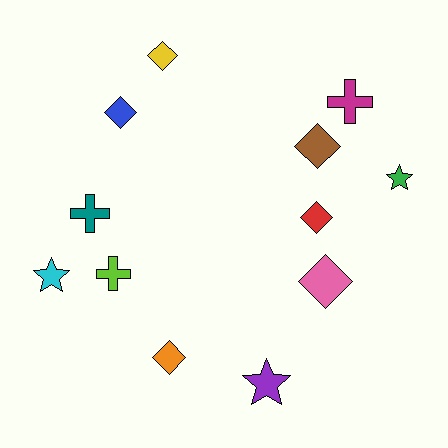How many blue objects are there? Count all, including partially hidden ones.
There is 1 blue object.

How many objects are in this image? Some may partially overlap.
There are 12 objects.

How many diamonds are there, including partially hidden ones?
There are 6 diamonds.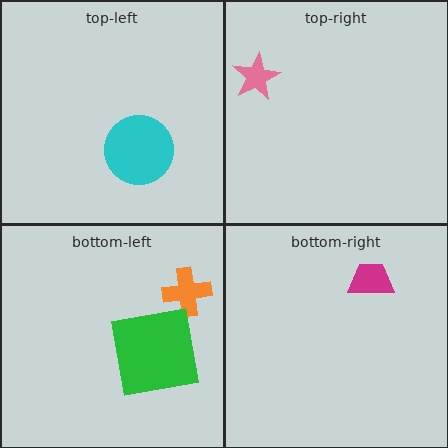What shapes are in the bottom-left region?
The orange cross, the green square.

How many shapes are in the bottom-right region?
1.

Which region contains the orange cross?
The bottom-left region.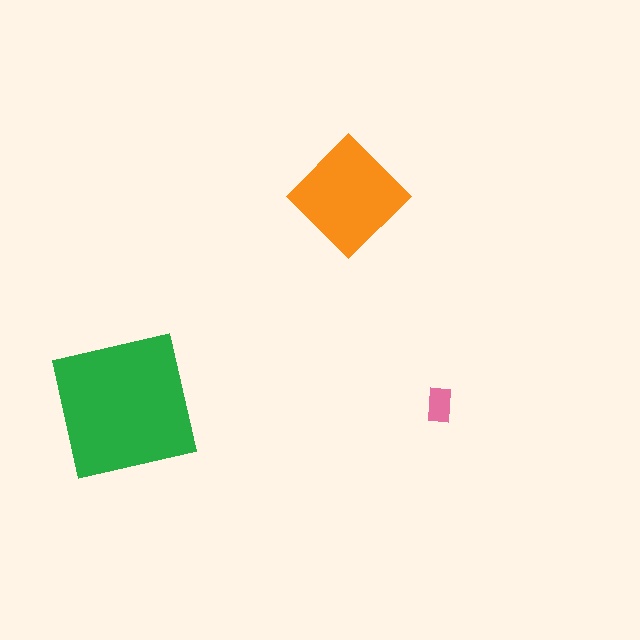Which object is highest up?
The orange diamond is topmost.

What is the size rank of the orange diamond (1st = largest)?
2nd.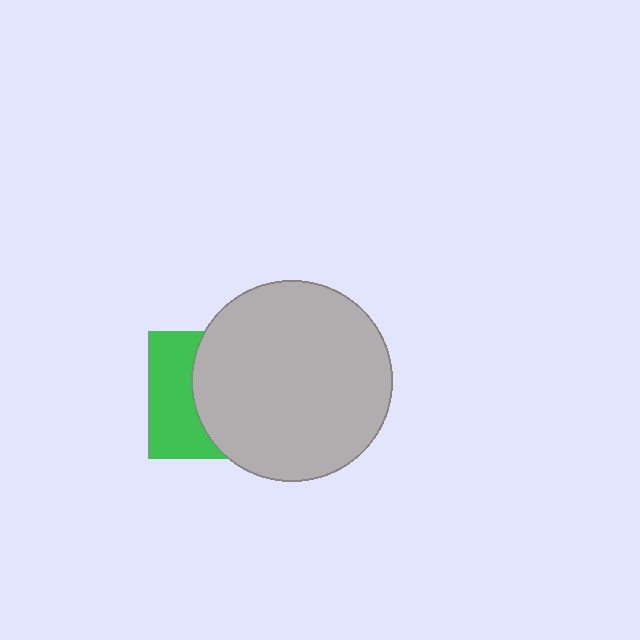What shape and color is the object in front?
The object in front is a light gray circle.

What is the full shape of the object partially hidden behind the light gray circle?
The partially hidden object is a green square.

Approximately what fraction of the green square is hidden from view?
Roughly 59% of the green square is hidden behind the light gray circle.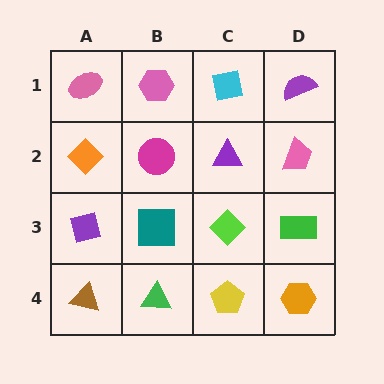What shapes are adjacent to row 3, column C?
A purple triangle (row 2, column C), a yellow pentagon (row 4, column C), a teal square (row 3, column B), a green rectangle (row 3, column D).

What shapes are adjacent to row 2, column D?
A purple semicircle (row 1, column D), a green rectangle (row 3, column D), a purple triangle (row 2, column C).